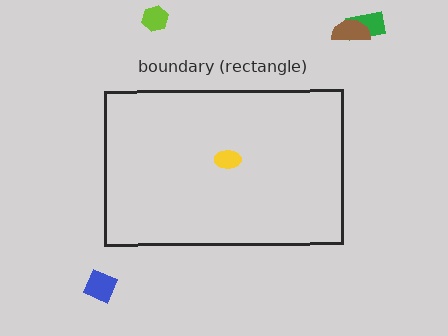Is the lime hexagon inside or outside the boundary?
Outside.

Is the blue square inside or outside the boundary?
Outside.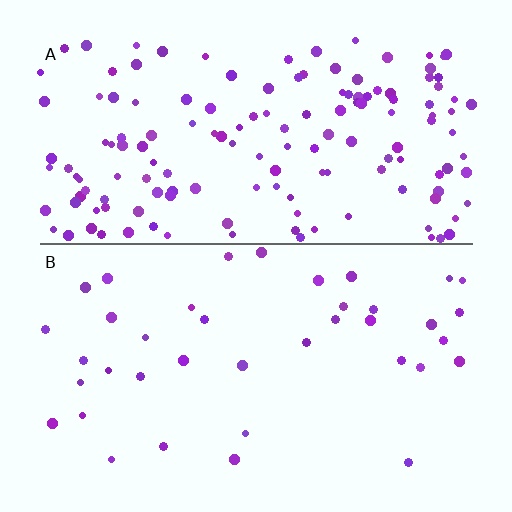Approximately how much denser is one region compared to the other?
Approximately 4.0× — region A over region B.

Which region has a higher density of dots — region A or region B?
A (the top).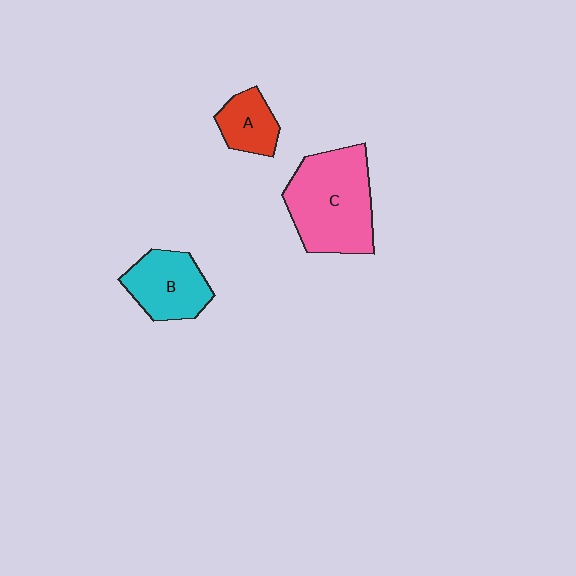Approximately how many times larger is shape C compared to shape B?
Approximately 1.7 times.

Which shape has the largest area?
Shape C (pink).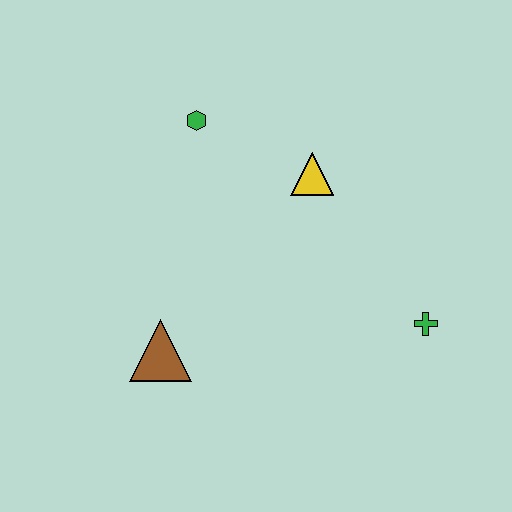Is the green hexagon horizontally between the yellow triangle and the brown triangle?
Yes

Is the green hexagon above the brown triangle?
Yes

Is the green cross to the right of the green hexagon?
Yes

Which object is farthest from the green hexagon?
The green cross is farthest from the green hexagon.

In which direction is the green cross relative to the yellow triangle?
The green cross is below the yellow triangle.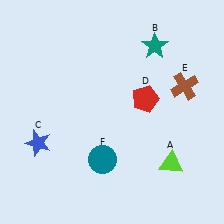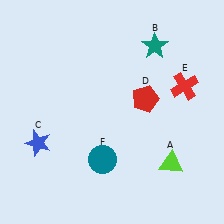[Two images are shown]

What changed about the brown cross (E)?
In Image 1, E is brown. In Image 2, it changed to red.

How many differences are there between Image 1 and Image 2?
There is 1 difference between the two images.